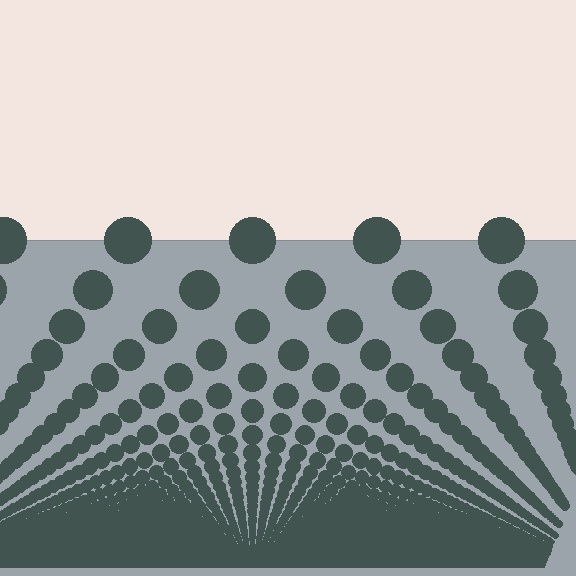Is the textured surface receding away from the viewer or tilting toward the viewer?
The surface appears to tilt toward the viewer. Texture elements get larger and sparser toward the top.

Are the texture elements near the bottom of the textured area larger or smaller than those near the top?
Smaller. The gradient is inverted — elements near the bottom are smaller and denser.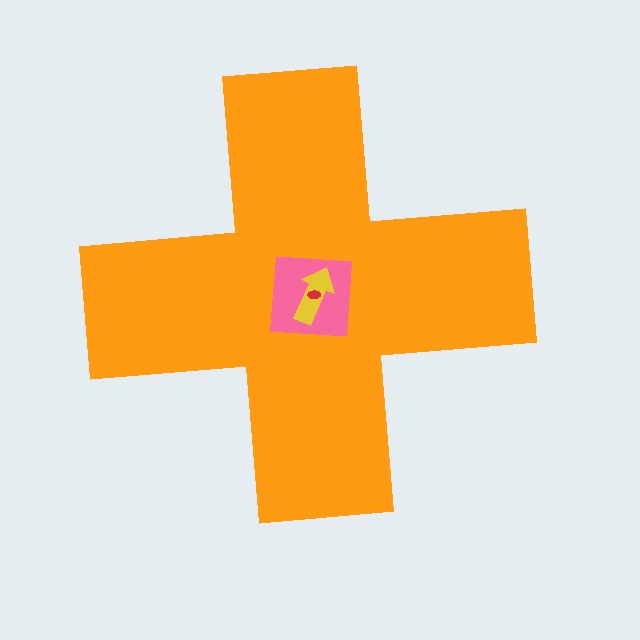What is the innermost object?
The red ellipse.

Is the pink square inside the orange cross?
Yes.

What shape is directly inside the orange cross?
The pink square.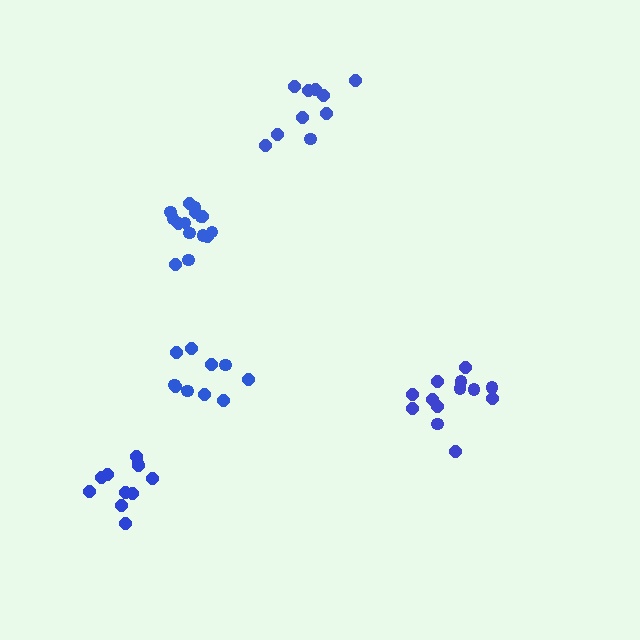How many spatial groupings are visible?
There are 5 spatial groupings.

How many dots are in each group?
Group 1: 13 dots, Group 2: 10 dots, Group 3: 15 dots, Group 4: 11 dots, Group 5: 10 dots (59 total).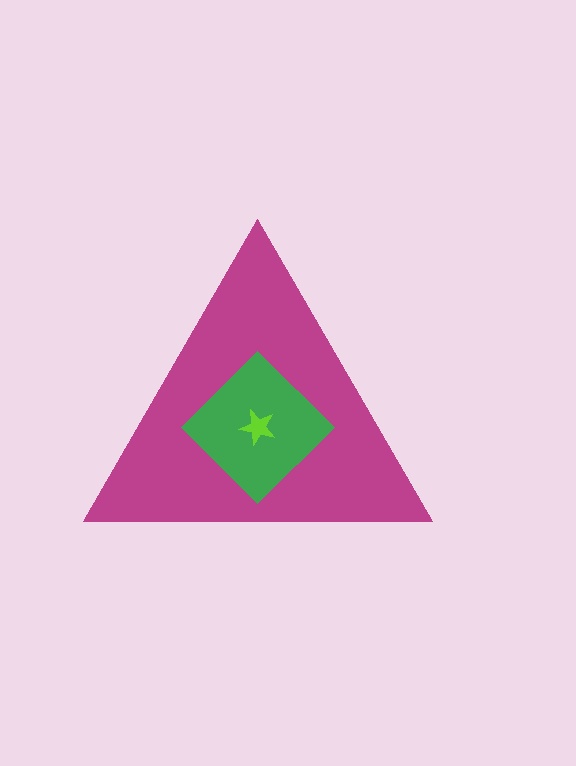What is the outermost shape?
The magenta triangle.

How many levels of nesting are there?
3.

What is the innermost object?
The lime star.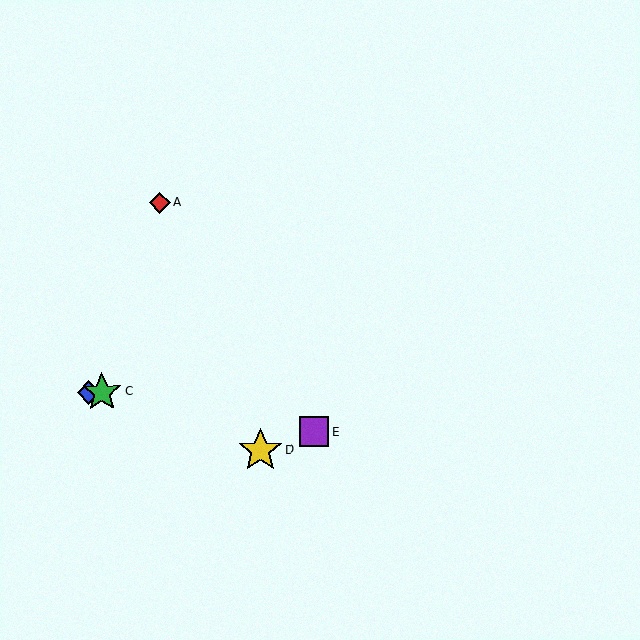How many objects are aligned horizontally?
2 objects (B, C) are aligned horizontally.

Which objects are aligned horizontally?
Objects B, C are aligned horizontally.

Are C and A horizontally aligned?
No, C is at y≈392 and A is at y≈203.